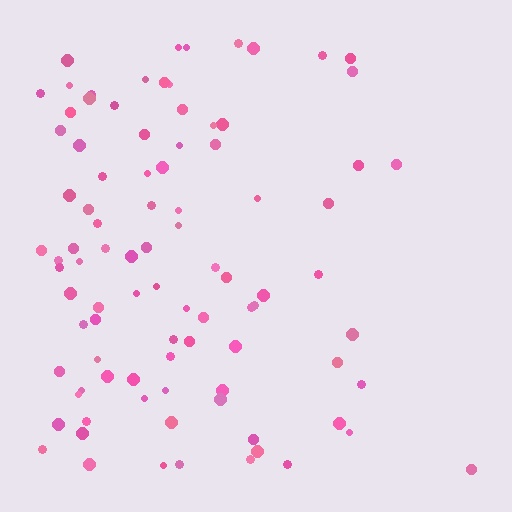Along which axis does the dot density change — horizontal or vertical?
Horizontal.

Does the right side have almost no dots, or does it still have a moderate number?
Still a moderate number, just noticeably fewer than the left.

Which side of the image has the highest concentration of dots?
The left.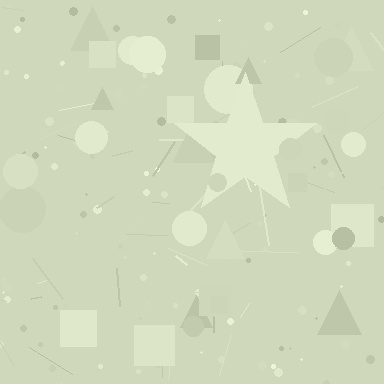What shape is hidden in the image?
A star is hidden in the image.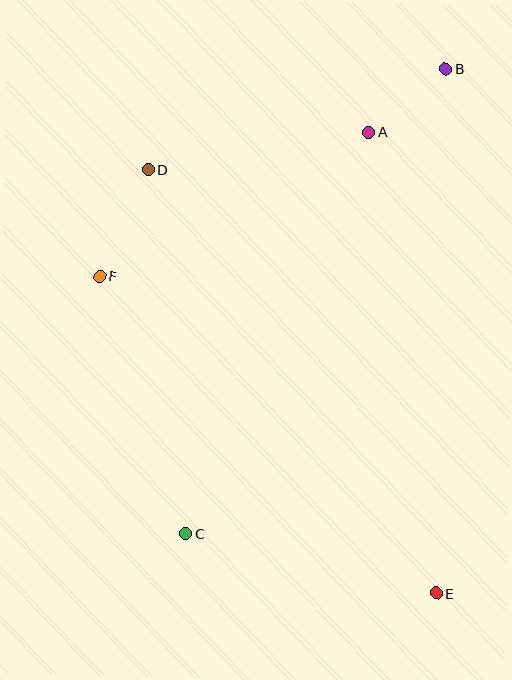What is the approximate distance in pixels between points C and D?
The distance between C and D is approximately 366 pixels.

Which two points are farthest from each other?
Points B and C are farthest from each other.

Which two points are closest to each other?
Points A and B are closest to each other.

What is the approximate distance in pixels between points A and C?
The distance between A and C is approximately 441 pixels.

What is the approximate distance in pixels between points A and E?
The distance between A and E is approximately 466 pixels.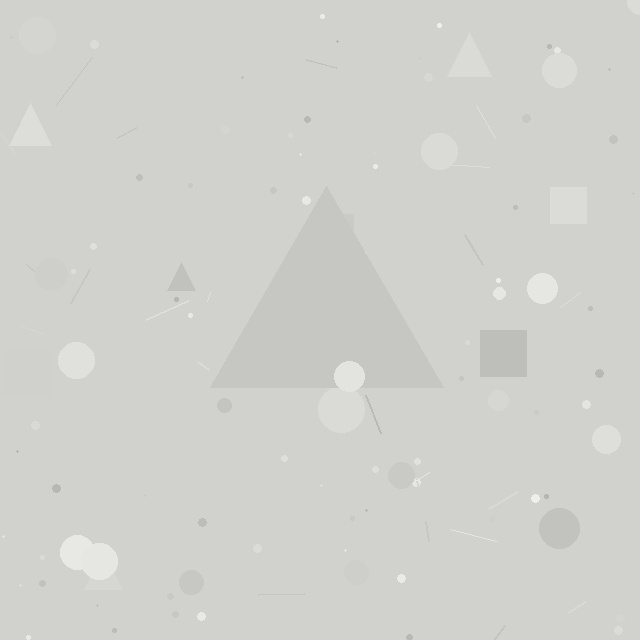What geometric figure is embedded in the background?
A triangle is embedded in the background.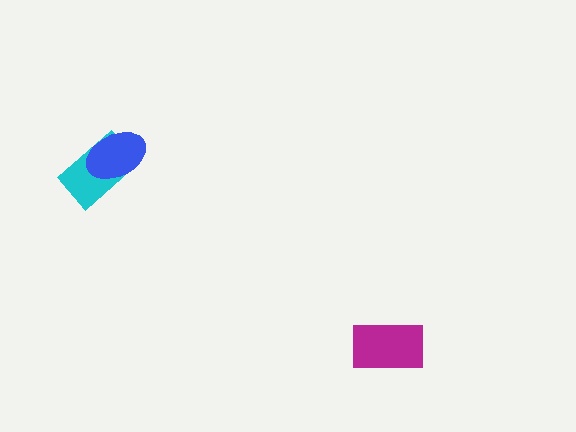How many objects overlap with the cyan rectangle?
1 object overlaps with the cyan rectangle.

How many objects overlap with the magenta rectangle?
0 objects overlap with the magenta rectangle.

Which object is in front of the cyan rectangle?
The blue ellipse is in front of the cyan rectangle.